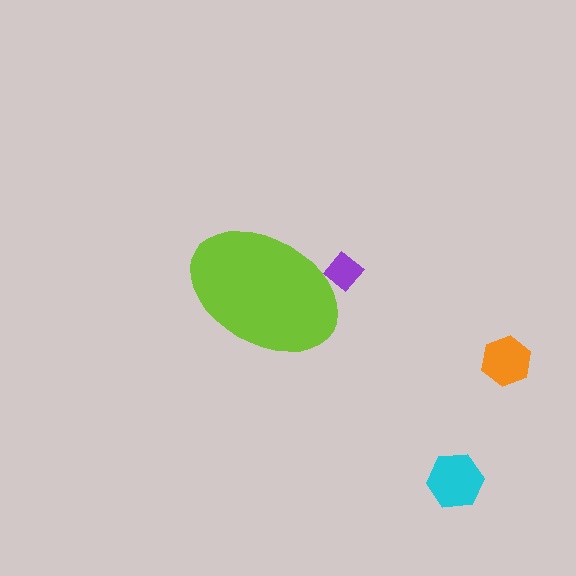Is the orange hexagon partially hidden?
No, the orange hexagon is fully visible.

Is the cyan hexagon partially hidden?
No, the cyan hexagon is fully visible.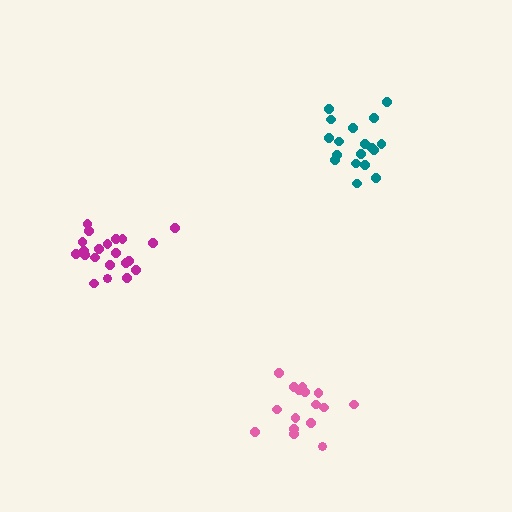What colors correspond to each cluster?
The clusters are colored: pink, teal, magenta.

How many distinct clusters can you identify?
There are 3 distinct clusters.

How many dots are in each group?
Group 1: 17 dots, Group 2: 18 dots, Group 3: 21 dots (56 total).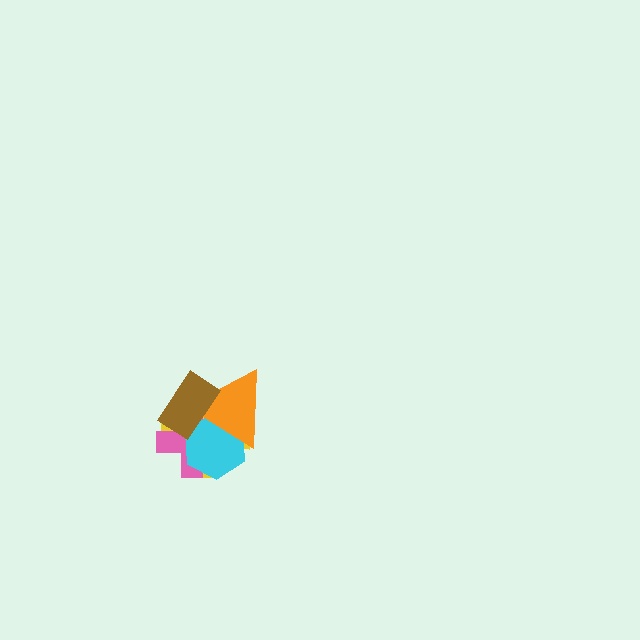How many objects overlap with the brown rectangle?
4 objects overlap with the brown rectangle.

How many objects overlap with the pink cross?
4 objects overlap with the pink cross.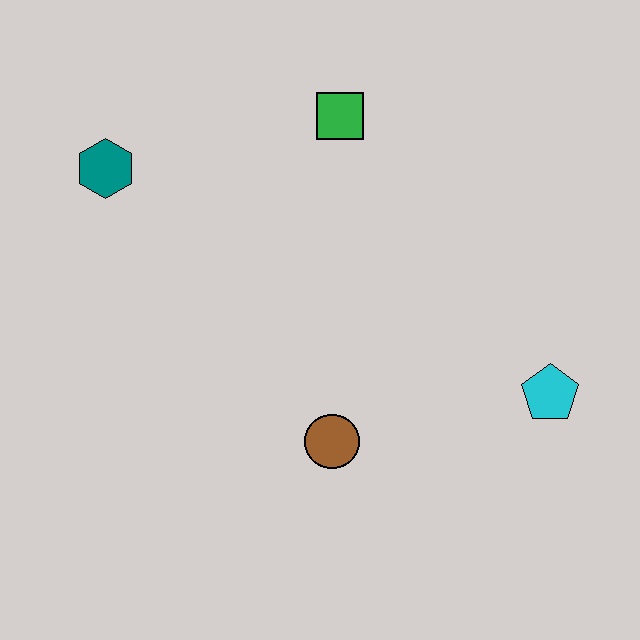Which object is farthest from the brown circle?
The teal hexagon is farthest from the brown circle.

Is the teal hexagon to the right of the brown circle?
No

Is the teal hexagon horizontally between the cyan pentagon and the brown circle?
No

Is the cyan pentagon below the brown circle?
No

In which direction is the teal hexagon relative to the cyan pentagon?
The teal hexagon is to the left of the cyan pentagon.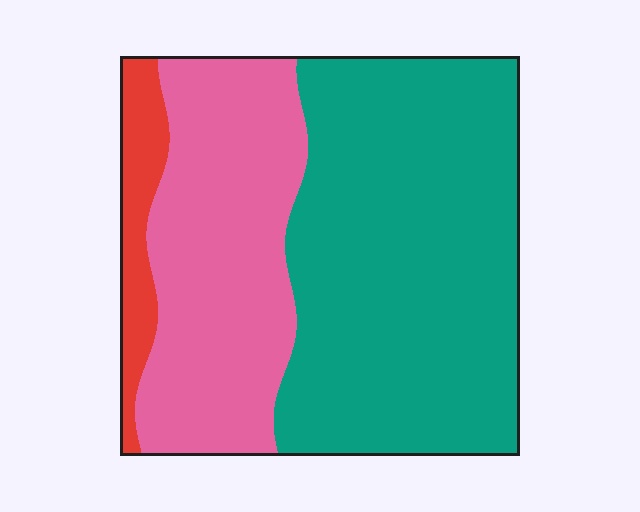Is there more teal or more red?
Teal.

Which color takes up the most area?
Teal, at roughly 55%.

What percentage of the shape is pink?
Pink covers roughly 35% of the shape.